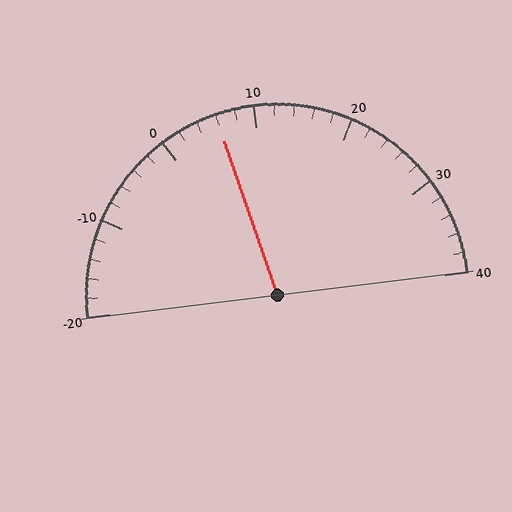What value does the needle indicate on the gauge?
The needle indicates approximately 6.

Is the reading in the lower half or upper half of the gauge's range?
The reading is in the lower half of the range (-20 to 40).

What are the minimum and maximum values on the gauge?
The gauge ranges from -20 to 40.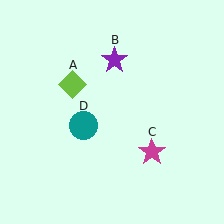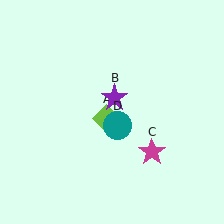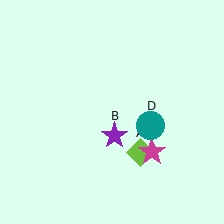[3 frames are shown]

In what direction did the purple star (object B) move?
The purple star (object B) moved down.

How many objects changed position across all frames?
3 objects changed position: lime diamond (object A), purple star (object B), teal circle (object D).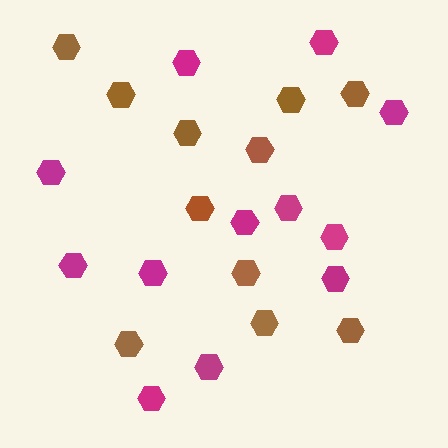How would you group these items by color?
There are 2 groups: one group of magenta hexagons (12) and one group of brown hexagons (11).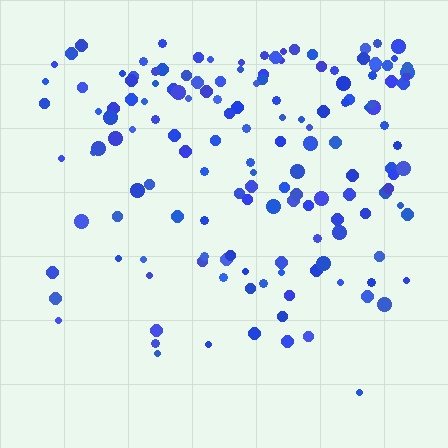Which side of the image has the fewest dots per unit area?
The bottom.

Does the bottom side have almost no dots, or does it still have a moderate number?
Still a moderate number, just noticeably fewer than the top.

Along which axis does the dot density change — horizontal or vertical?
Vertical.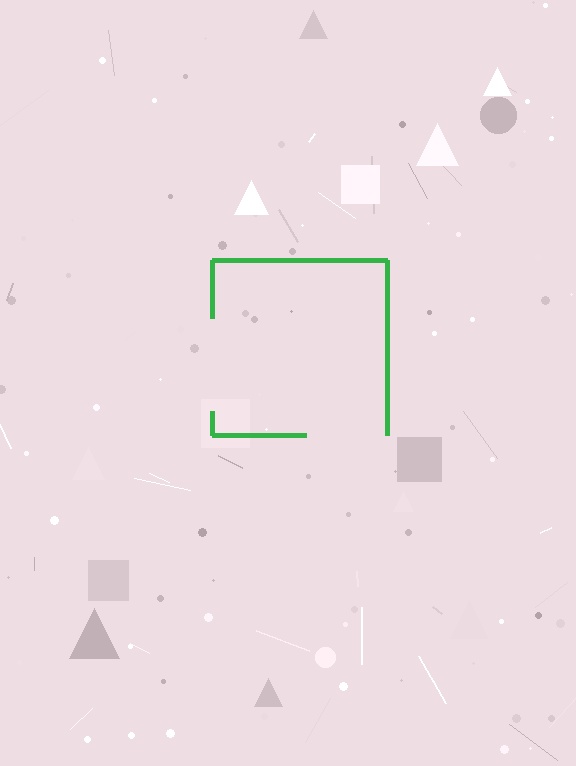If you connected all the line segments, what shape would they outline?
They would outline a square.